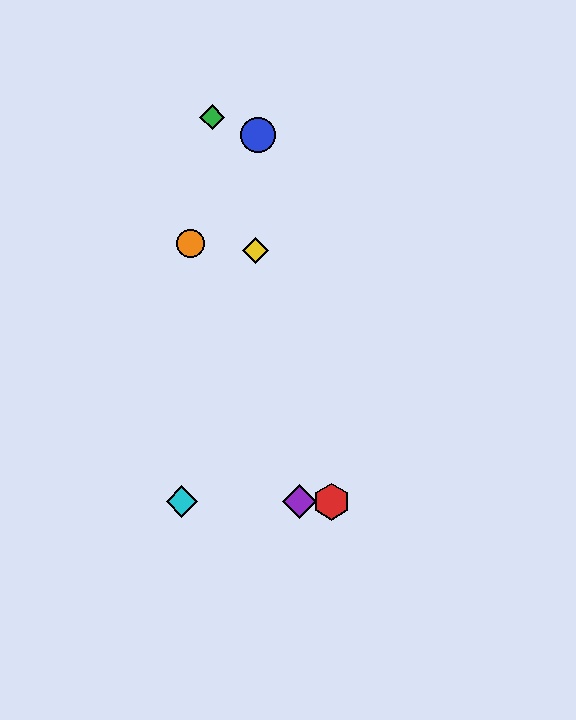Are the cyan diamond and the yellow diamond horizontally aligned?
No, the cyan diamond is at y≈502 and the yellow diamond is at y≈250.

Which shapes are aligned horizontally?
The red hexagon, the purple diamond, the cyan diamond are aligned horizontally.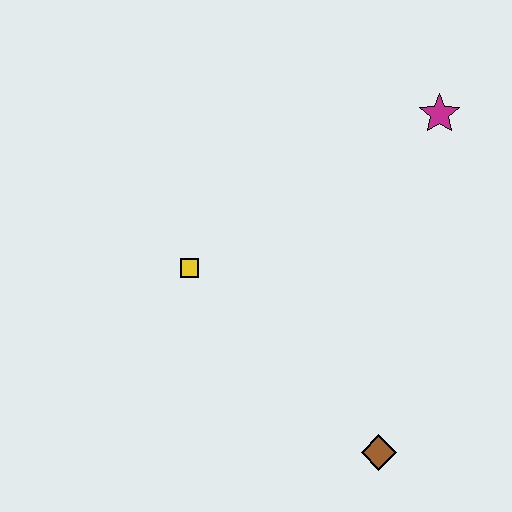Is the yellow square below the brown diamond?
No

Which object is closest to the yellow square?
The brown diamond is closest to the yellow square.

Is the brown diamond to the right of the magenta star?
No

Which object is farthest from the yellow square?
The magenta star is farthest from the yellow square.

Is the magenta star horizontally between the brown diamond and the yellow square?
No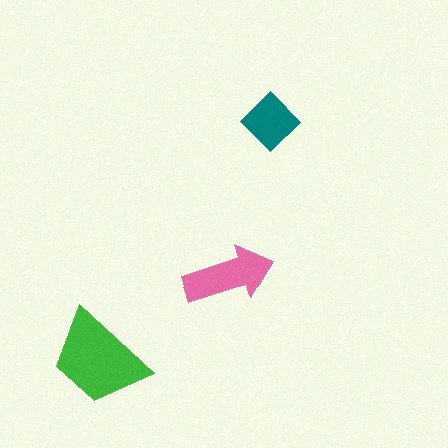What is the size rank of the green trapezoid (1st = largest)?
1st.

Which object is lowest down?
The green trapezoid is bottommost.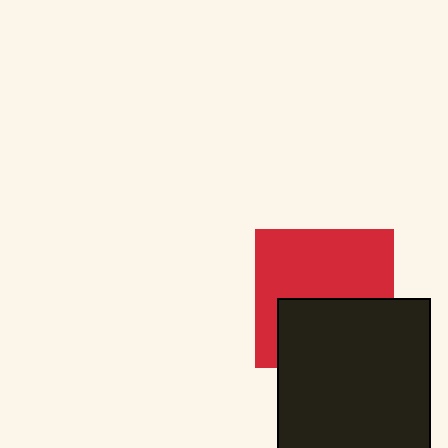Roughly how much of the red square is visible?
About half of it is visible (roughly 57%).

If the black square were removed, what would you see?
You would see the complete red square.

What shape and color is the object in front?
The object in front is a black square.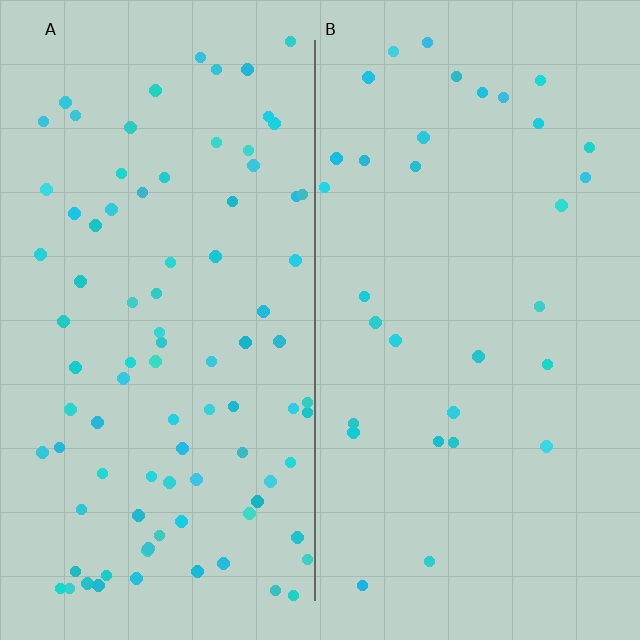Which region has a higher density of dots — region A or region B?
A (the left).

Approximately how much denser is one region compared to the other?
Approximately 2.8× — region A over region B.